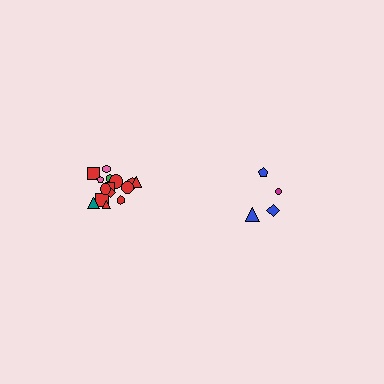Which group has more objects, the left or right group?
The left group.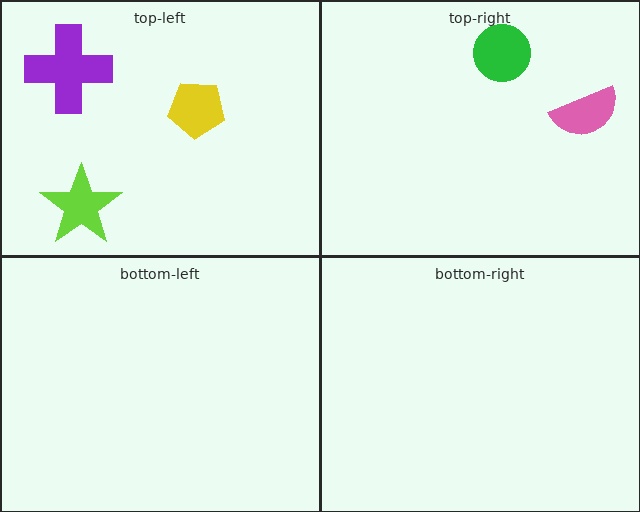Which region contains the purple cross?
The top-left region.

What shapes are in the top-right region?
The green circle, the pink semicircle.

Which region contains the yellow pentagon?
The top-left region.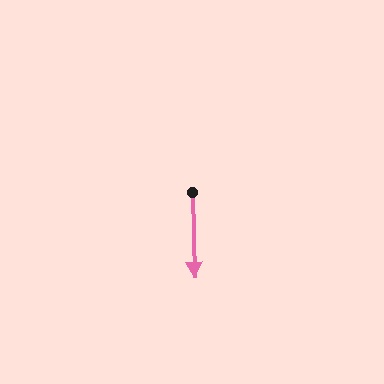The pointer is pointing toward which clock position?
Roughly 6 o'clock.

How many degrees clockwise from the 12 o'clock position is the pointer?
Approximately 178 degrees.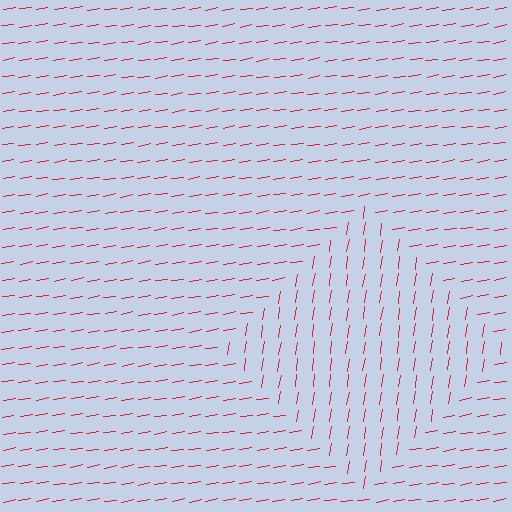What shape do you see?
I see a diamond.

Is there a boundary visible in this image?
Yes, there is a texture boundary formed by a change in line orientation.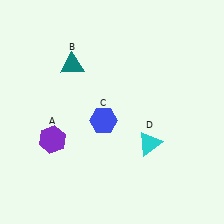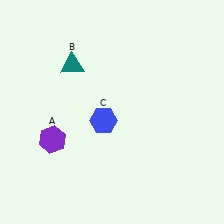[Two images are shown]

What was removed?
The cyan triangle (D) was removed in Image 2.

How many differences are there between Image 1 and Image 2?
There is 1 difference between the two images.